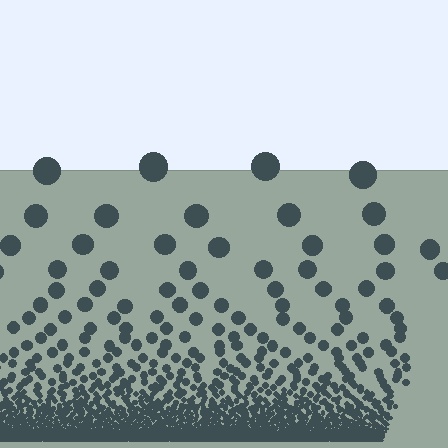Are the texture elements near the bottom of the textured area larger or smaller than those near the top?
Smaller. The gradient is inverted — elements near the bottom are smaller and denser.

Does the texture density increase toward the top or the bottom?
Density increases toward the bottom.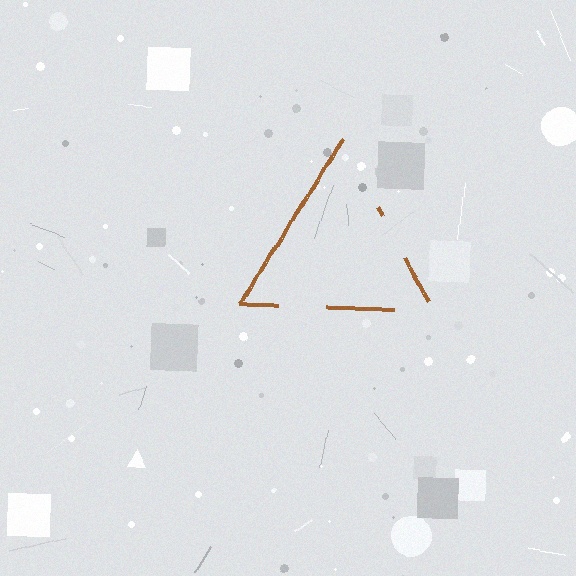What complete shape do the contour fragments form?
The contour fragments form a triangle.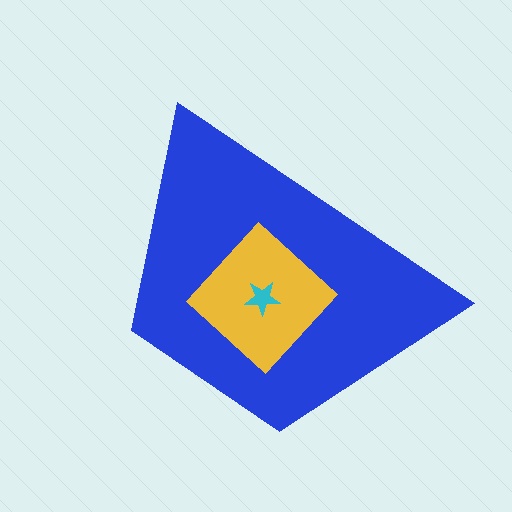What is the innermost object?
The cyan star.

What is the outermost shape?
The blue trapezoid.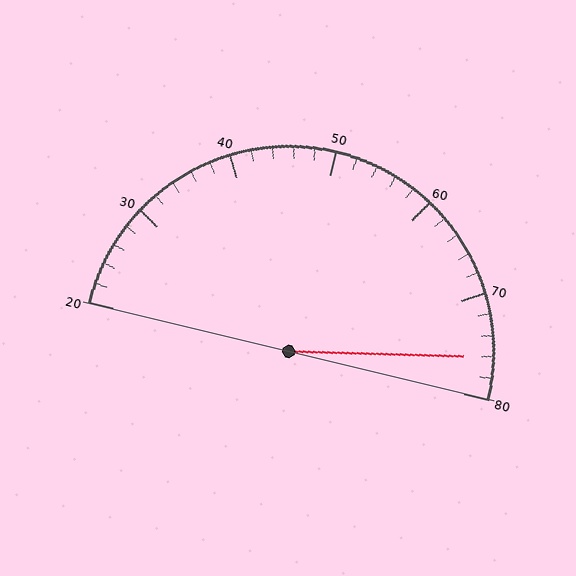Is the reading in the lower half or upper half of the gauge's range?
The reading is in the upper half of the range (20 to 80).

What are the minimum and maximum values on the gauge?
The gauge ranges from 20 to 80.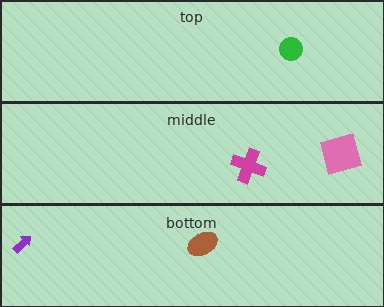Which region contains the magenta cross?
The middle region.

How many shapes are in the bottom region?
2.